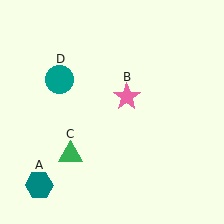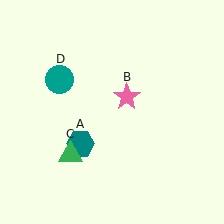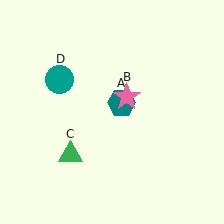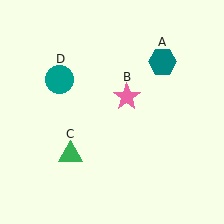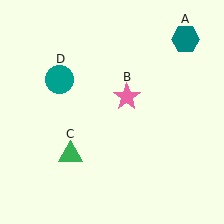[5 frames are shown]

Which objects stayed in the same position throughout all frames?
Pink star (object B) and green triangle (object C) and teal circle (object D) remained stationary.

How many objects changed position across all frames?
1 object changed position: teal hexagon (object A).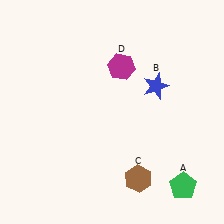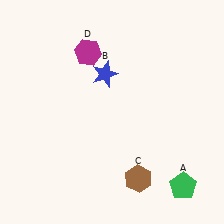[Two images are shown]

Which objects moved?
The objects that moved are: the blue star (B), the magenta hexagon (D).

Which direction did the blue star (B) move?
The blue star (B) moved left.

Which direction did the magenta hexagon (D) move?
The magenta hexagon (D) moved left.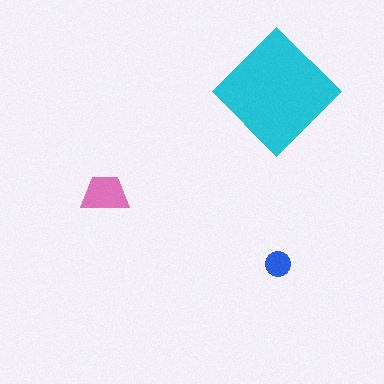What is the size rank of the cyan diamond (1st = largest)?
1st.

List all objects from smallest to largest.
The blue circle, the pink trapezoid, the cyan diamond.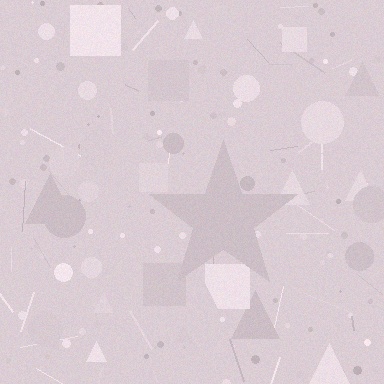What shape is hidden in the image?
A star is hidden in the image.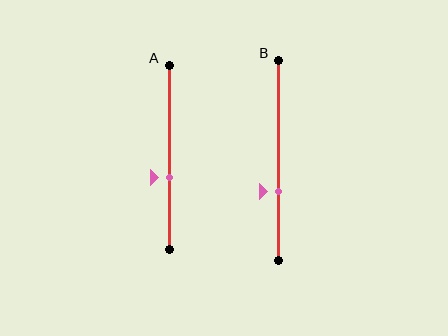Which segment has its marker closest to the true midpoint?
Segment A has its marker closest to the true midpoint.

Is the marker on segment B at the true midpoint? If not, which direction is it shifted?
No, the marker on segment B is shifted downward by about 16% of the segment length.